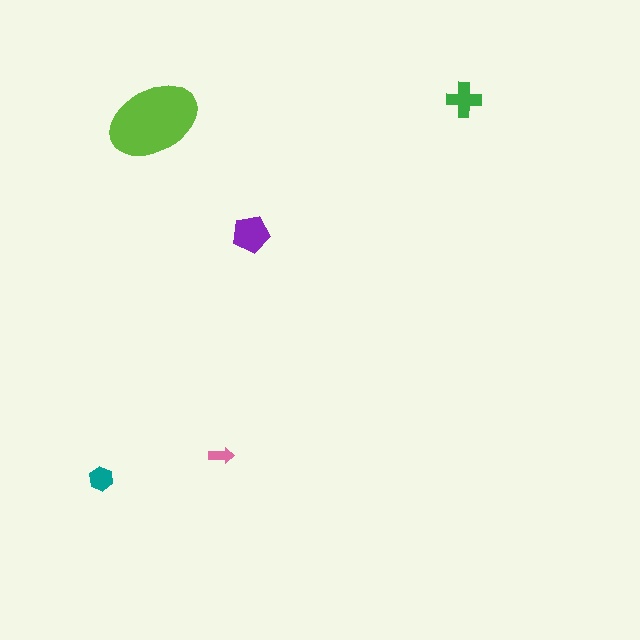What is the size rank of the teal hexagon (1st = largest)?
4th.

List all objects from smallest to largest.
The pink arrow, the teal hexagon, the green cross, the purple pentagon, the lime ellipse.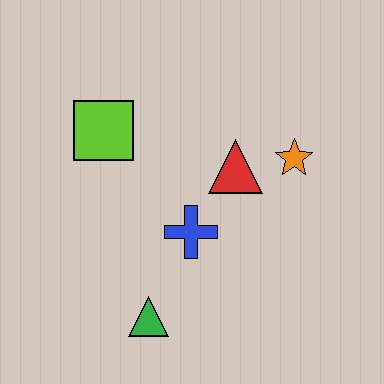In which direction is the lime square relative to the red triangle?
The lime square is to the left of the red triangle.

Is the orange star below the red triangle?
No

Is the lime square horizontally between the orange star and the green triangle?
No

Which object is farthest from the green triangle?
The orange star is farthest from the green triangle.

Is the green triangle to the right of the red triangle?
No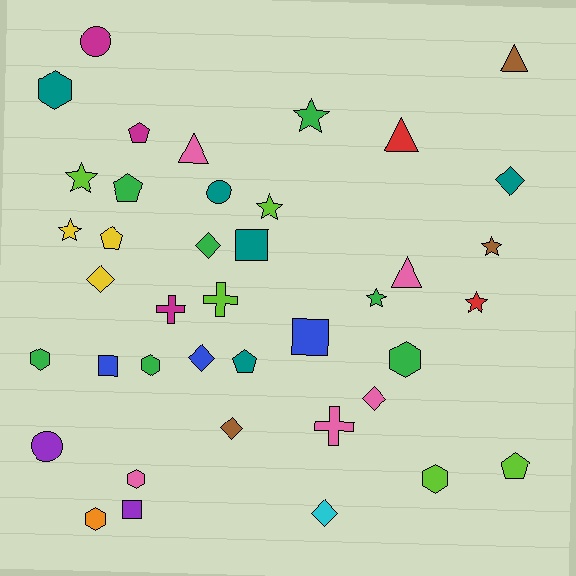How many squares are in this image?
There are 4 squares.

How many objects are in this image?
There are 40 objects.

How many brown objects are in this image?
There are 3 brown objects.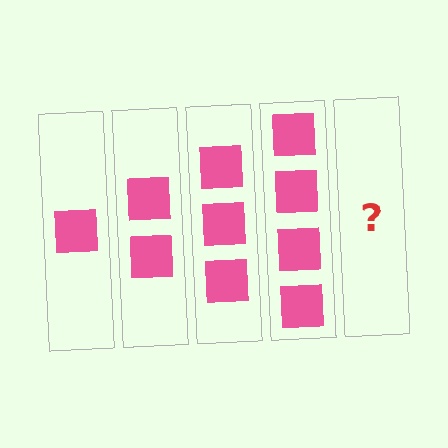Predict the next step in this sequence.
The next step is 5 squares.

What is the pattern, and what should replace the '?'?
The pattern is that each step adds one more square. The '?' should be 5 squares.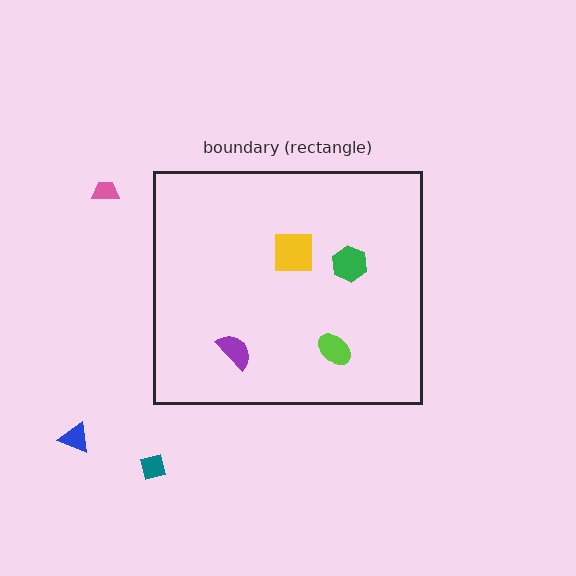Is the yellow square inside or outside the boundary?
Inside.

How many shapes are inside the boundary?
4 inside, 3 outside.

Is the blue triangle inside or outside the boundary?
Outside.